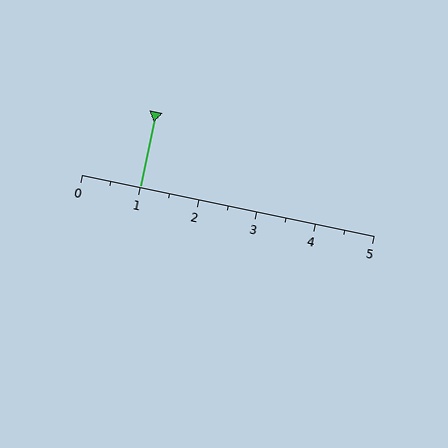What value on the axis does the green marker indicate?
The marker indicates approximately 1.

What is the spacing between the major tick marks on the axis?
The major ticks are spaced 1 apart.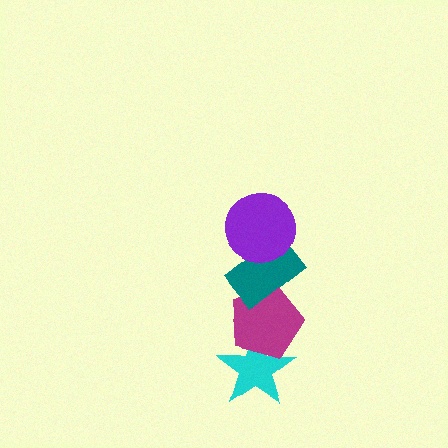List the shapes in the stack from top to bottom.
From top to bottom: the purple circle, the teal rectangle, the magenta pentagon, the cyan star.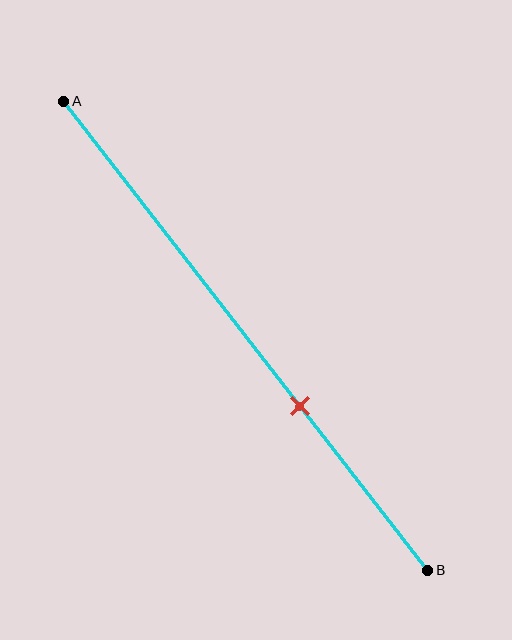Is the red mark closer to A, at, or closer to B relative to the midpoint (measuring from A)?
The red mark is closer to point B than the midpoint of segment AB.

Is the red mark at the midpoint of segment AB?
No, the mark is at about 65% from A, not at the 50% midpoint.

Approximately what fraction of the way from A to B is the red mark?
The red mark is approximately 65% of the way from A to B.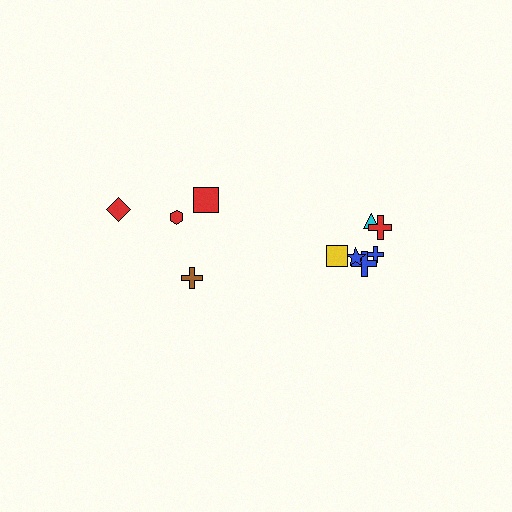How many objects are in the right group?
There are 6 objects.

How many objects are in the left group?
There are 4 objects.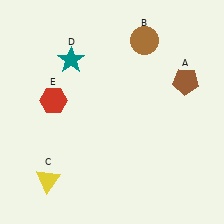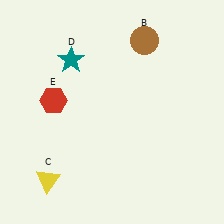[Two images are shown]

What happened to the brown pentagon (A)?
The brown pentagon (A) was removed in Image 2. It was in the top-right area of Image 1.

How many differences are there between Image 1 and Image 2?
There is 1 difference between the two images.